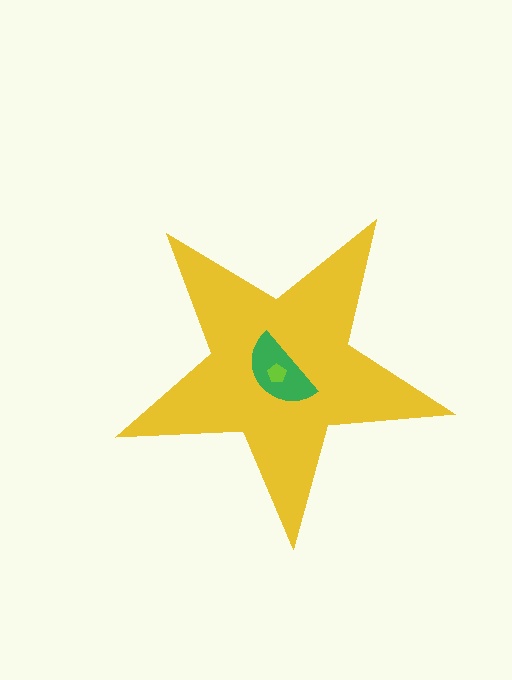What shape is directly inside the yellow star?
The green semicircle.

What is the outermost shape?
The yellow star.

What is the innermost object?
The lime pentagon.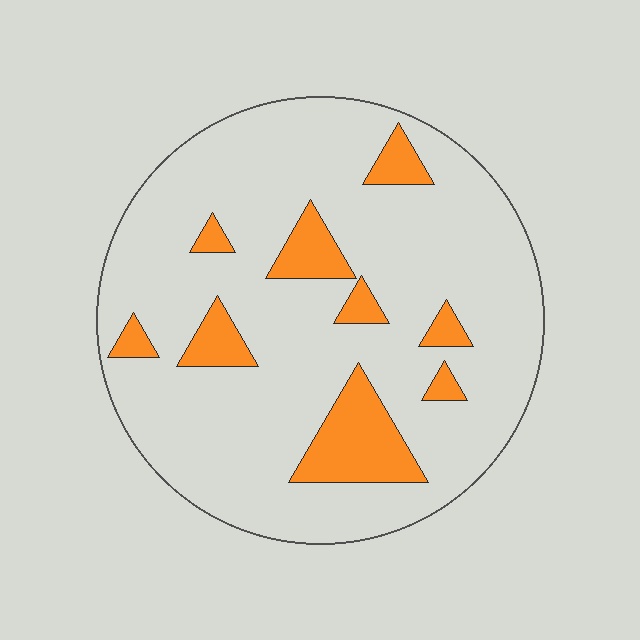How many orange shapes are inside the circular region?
9.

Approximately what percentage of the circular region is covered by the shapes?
Approximately 15%.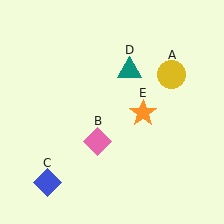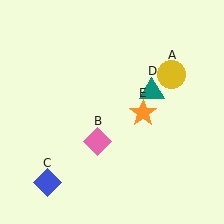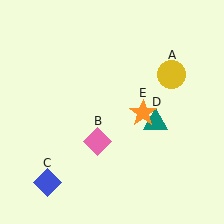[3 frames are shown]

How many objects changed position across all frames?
1 object changed position: teal triangle (object D).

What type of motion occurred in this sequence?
The teal triangle (object D) rotated clockwise around the center of the scene.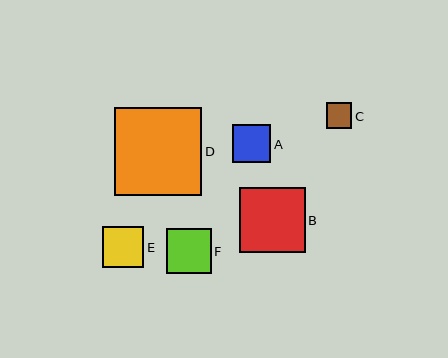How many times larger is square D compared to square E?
Square D is approximately 2.1 times the size of square E.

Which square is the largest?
Square D is the largest with a size of approximately 88 pixels.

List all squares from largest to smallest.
From largest to smallest: D, B, F, E, A, C.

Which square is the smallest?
Square C is the smallest with a size of approximately 26 pixels.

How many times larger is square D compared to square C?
Square D is approximately 3.4 times the size of square C.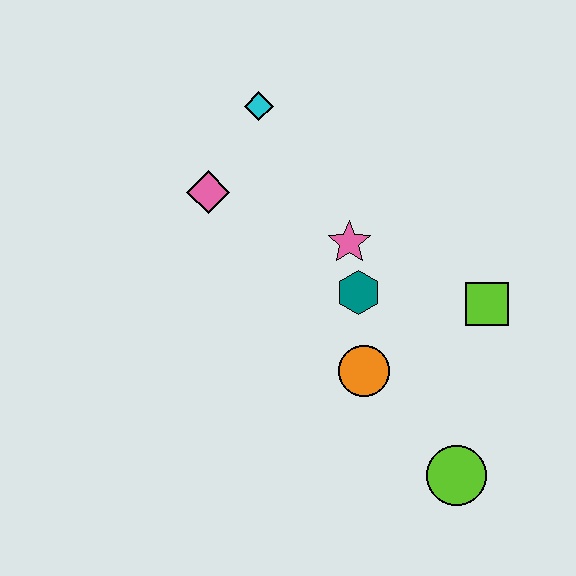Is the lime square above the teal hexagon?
No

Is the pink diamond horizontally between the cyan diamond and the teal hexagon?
No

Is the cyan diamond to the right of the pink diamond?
Yes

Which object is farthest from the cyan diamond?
The lime circle is farthest from the cyan diamond.